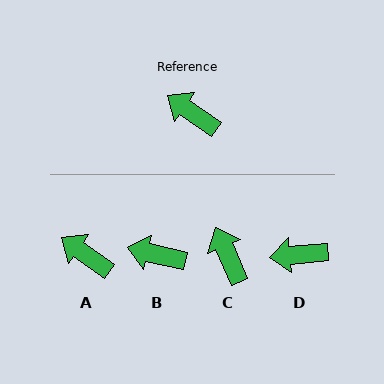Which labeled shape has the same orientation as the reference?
A.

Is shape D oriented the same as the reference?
No, it is off by about 40 degrees.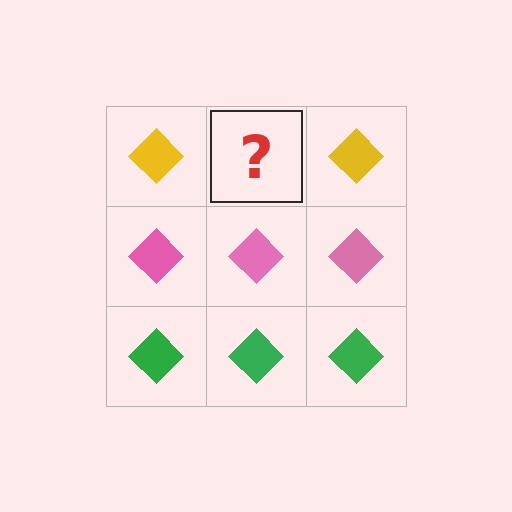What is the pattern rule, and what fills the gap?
The rule is that each row has a consistent color. The gap should be filled with a yellow diamond.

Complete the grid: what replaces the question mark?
The question mark should be replaced with a yellow diamond.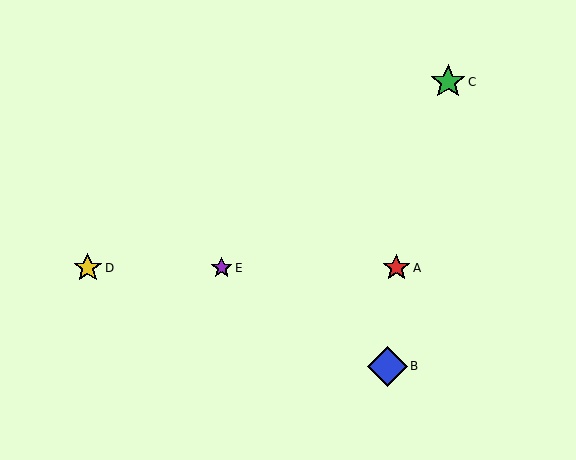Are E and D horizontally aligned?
Yes, both are at y≈268.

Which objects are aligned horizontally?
Objects A, D, E are aligned horizontally.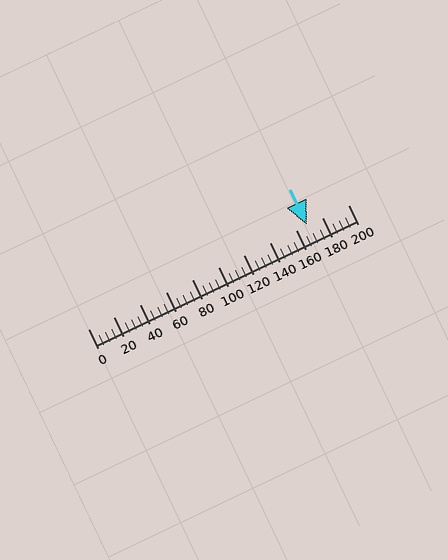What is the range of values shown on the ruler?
The ruler shows values from 0 to 200.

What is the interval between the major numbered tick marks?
The major tick marks are spaced 20 units apart.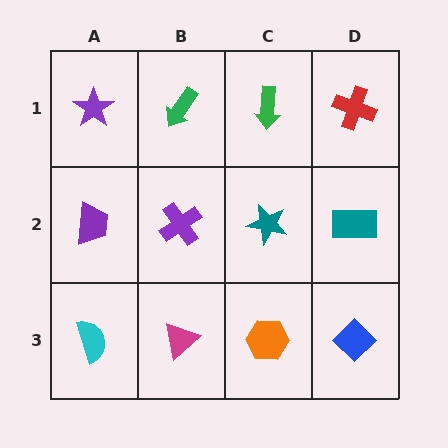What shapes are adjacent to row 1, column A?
A purple trapezoid (row 2, column A), a green arrow (row 1, column B).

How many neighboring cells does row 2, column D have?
3.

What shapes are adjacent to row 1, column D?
A teal rectangle (row 2, column D), a green arrow (row 1, column C).